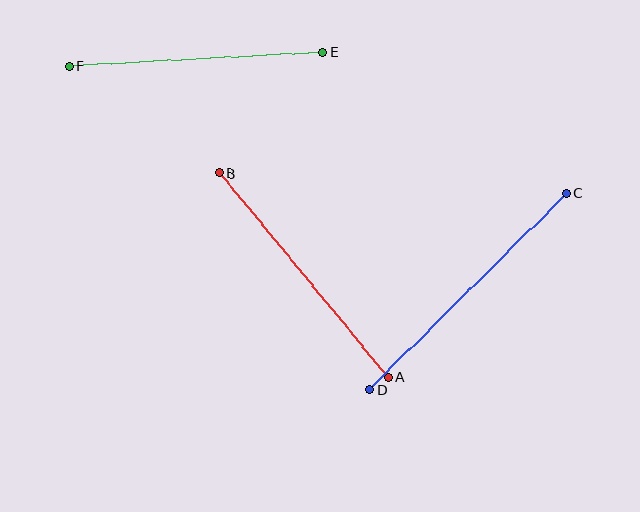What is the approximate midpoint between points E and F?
The midpoint is at approximately (196, 59) pixels.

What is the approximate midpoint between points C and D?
The midpoint is at approximately (468, 291) pixels.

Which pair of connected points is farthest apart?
Points C and D are farthest apart.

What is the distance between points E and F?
The distance is approximately 254 pixels.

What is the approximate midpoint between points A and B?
The midpoint is at approximately (304, 275) pixels.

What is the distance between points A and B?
The distance is approximately 265 pixels.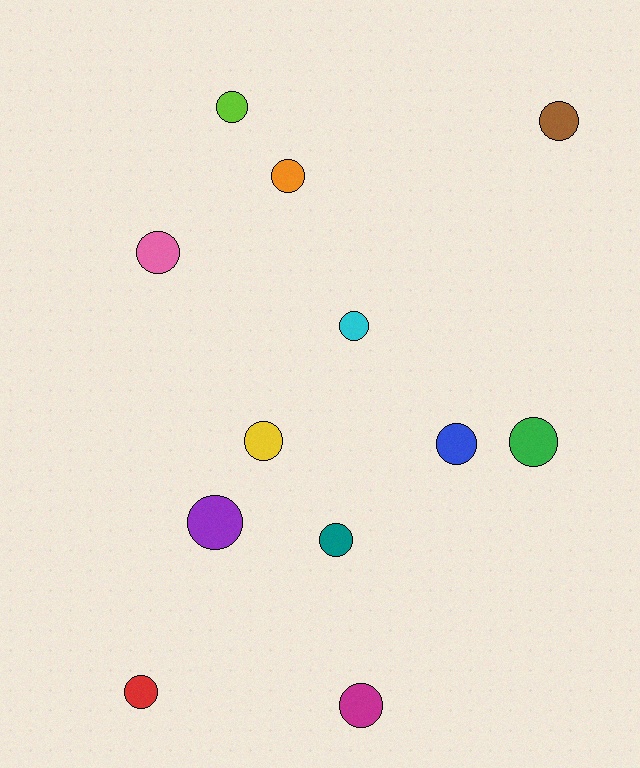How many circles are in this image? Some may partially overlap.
There are 12 circles.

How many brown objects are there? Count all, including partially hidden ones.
There is 1 brown object.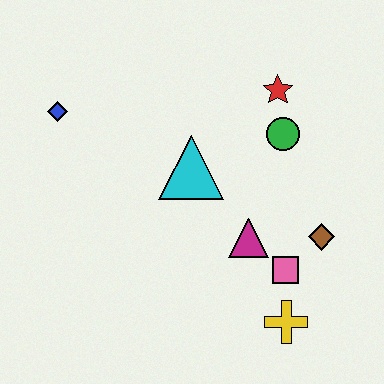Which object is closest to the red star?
The green circle is closest to the red star.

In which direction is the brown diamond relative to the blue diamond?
The brown diamond is to the right of the blue diamond.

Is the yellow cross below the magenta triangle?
Yes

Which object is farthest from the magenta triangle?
The blue diamond is farthest from the magenta triangle.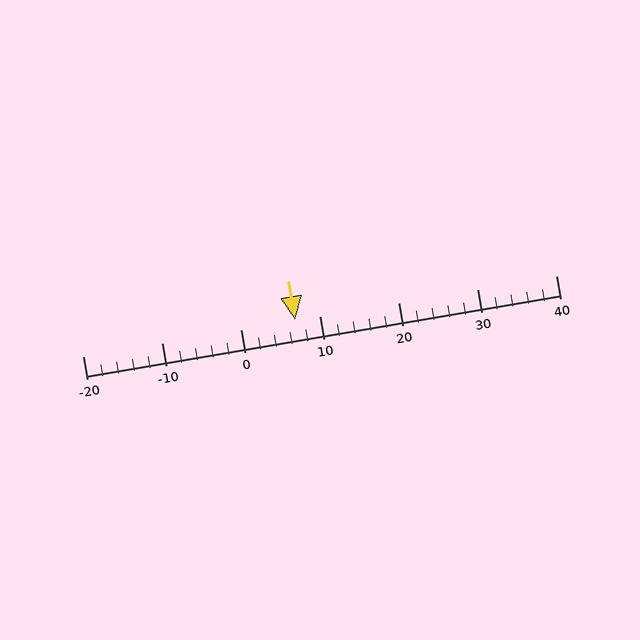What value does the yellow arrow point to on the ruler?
The yellow arrow points to approximately 7.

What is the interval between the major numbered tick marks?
The major tick marks are spaced 10 units apart.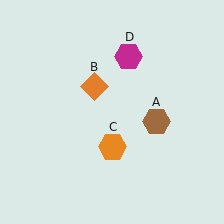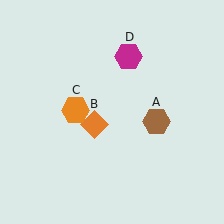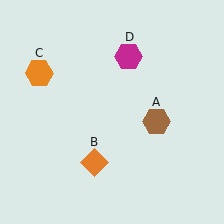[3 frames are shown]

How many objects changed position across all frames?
2 objects changed position: orange diamond (object B), orange hexagon (object C).